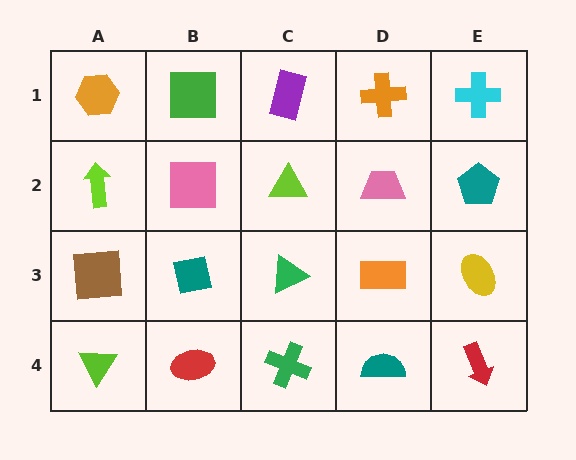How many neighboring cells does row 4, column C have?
3.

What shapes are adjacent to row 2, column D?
An orange cross (row 1, column D), an orange rectangle (row 3, column D), a lime triangle (row 2, column C), a teal pentagon (row 2, column E).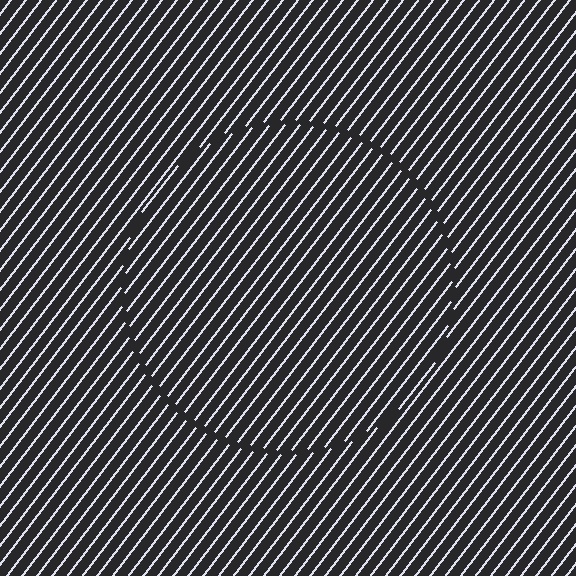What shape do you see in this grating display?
An illusory circle. The interior of the shape contains the same grating, shifted by half a period — the contour is defined by the phase discontinuity where line-ends from the inner and outer gratings abut.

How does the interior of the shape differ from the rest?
The interior of the shape contains the same grating, shifted by half a period — the contour is defined by the phase discontinuity where line-ends from the inner and outer gratings abut.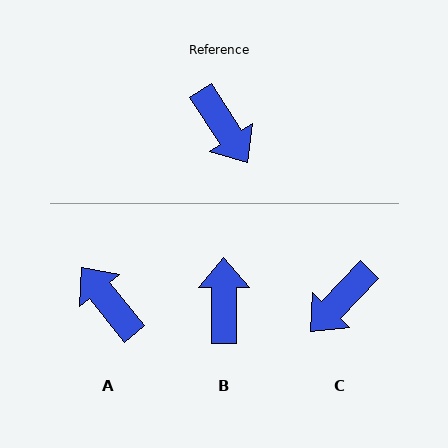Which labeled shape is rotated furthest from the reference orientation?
A, about 174 degrees away.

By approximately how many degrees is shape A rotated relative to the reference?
Approximately 174 degrees clockwise.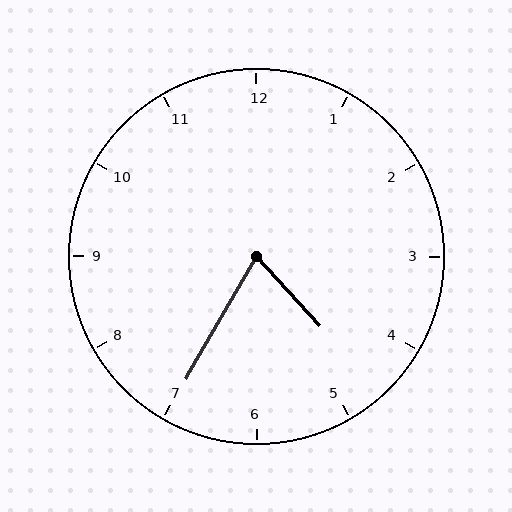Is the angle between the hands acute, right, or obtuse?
It is acute.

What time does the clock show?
4:35.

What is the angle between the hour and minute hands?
Approximately 72 degrees.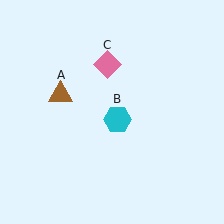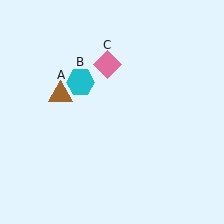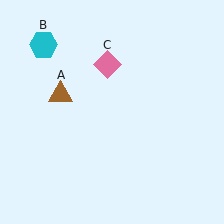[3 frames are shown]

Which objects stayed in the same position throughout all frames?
Brown triangle (object A) and pink diamond (object C) remained stationary.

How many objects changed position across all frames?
1 object changed position: cyan hexagon (object B).